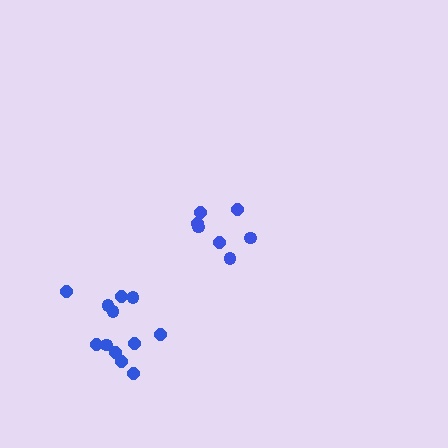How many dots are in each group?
Group 1: 12 dots, Group 2: 7 dots (19 total).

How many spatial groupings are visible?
There are 2 spatial groupings.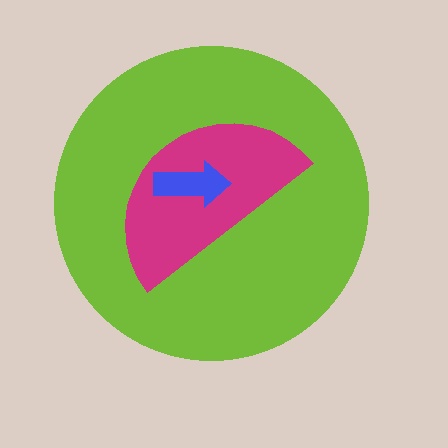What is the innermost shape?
The blue arrow.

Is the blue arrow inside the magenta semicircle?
Yes.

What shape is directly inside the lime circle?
The magenta semicircle.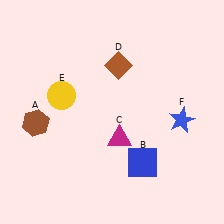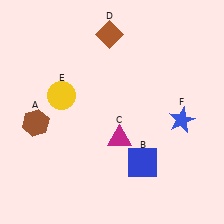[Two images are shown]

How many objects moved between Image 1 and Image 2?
1 object moved between the two images.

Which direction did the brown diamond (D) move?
The brown diamond (D) moved up.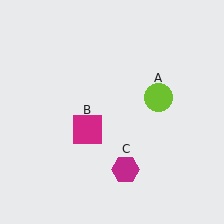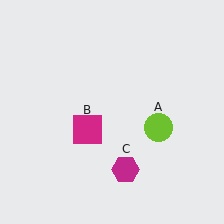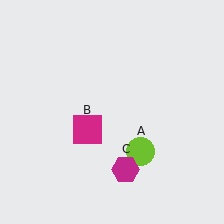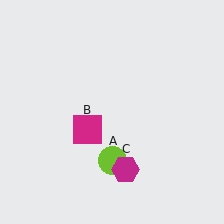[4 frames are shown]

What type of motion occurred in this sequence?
The lime circle (object A) rotated clockwise around the center of the scene.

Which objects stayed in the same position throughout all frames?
Magenta square (object B) and magenta hexagon (object C) remained stationary.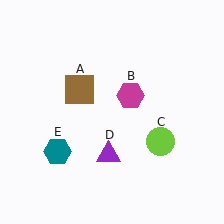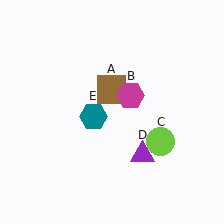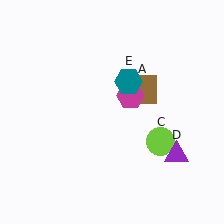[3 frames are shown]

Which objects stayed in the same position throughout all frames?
Magenta hexagon (object B) and lime circle (object C) remained stationary.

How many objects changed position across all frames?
3 objects changed position: brown square (object A), purple triangle (object D), teal hexagon (object E).